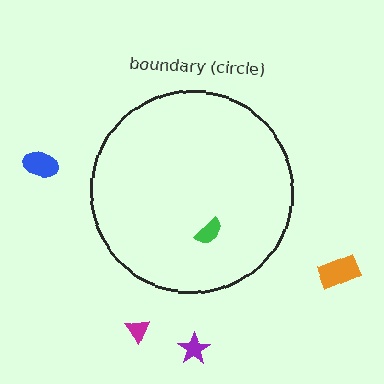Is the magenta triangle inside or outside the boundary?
Outside.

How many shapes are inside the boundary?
1 inside, 4 outside.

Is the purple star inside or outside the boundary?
Outside.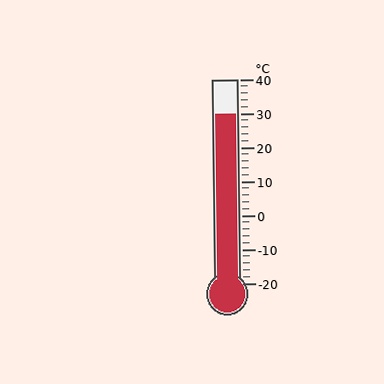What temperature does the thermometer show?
The thermometer shows approximately 30°C.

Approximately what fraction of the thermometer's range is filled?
The thermometer is filled to approximately 85% of its range.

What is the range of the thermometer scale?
The thermometer scale ranges from -20°C to 40°C.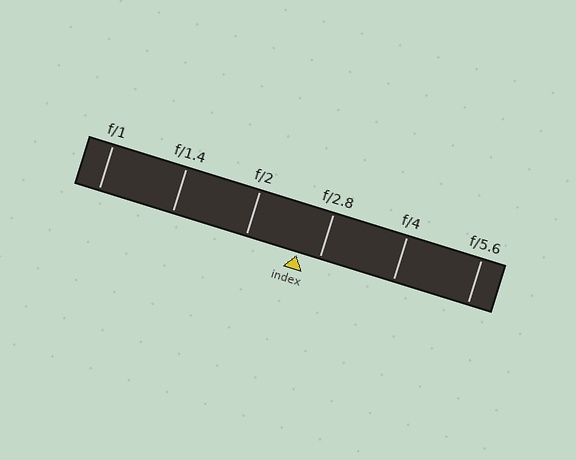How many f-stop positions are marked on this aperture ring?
There are 6 f-stop positions marked.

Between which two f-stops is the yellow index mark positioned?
The index mark is between f/2 and f/2.8.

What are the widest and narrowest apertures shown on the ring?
The widest aperture shown is f/1 and the narrowest is f/5.6.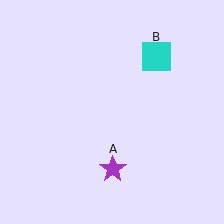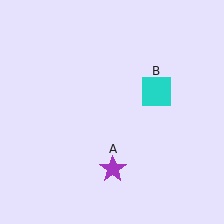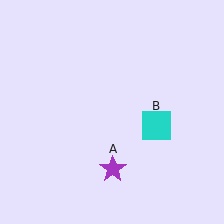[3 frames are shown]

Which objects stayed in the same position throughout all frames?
Purple star (object A) remained stationary.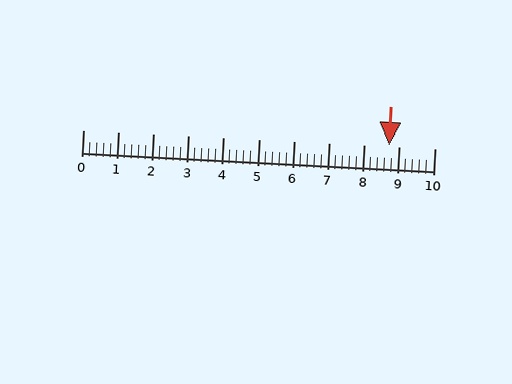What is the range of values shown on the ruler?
The ruler shows values from 0 to 10.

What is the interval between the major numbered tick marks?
The major tick marks are spaced 1 units apart.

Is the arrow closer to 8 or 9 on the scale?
The arrow is closer to 9.